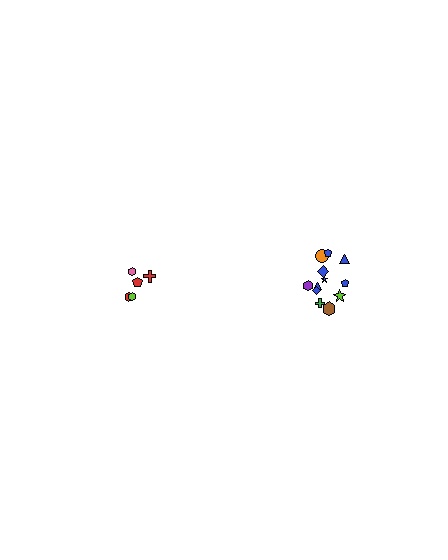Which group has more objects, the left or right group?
The right group.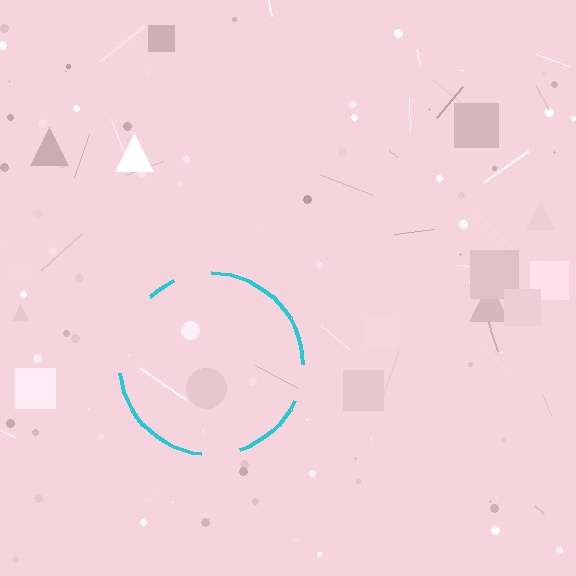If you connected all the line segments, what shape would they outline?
They would outline a circle.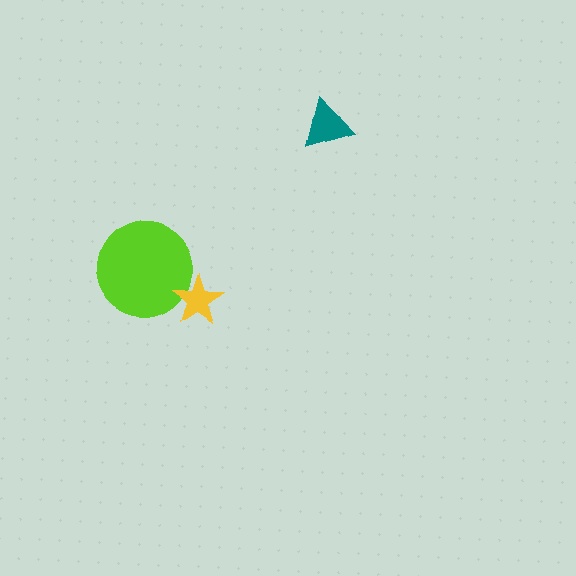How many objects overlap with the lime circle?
1 object overlaps with the lime circle.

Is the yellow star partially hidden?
No, no other shape covers it.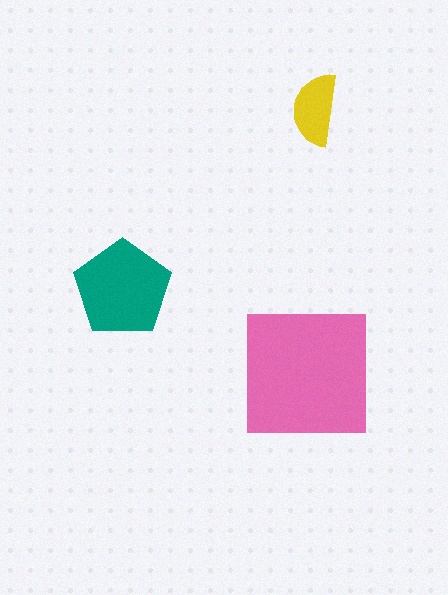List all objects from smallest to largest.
The yellow semicircle, the teal pentagon, the pink square.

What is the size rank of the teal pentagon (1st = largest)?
2nd.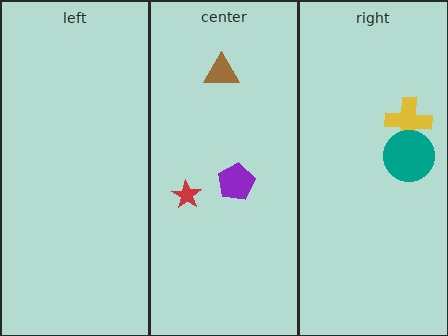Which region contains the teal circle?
The right region.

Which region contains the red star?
The center region.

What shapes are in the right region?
The yellow cross, the teal circle.